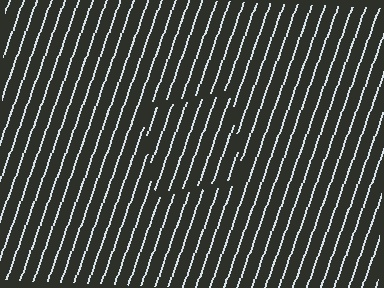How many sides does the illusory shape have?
4 sides — the line-ends trace a square.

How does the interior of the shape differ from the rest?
The interior of the shape contains the same grating, shifted by half a period — the contour is defined by the phase discontinuity where line-ends from the inner and outer gratings abut.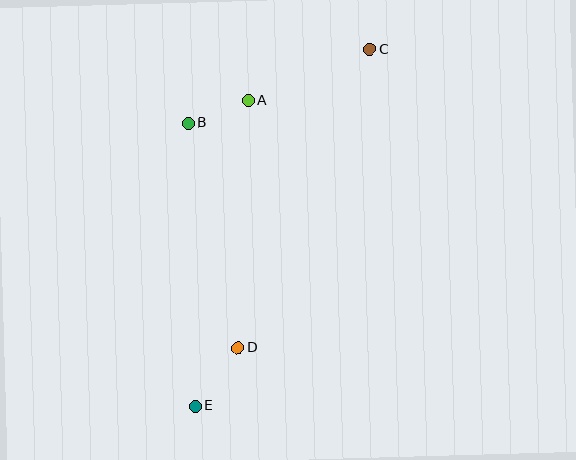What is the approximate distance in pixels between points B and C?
The distance between B and C is approximately 196 pixels.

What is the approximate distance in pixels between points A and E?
The distance between A and E is approximately 310 pixels.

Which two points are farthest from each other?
Points C and E are farthest from each other.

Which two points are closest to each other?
Points A and B are closest to each other.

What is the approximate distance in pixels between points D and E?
The distance between D and E is approximately 72 pixels.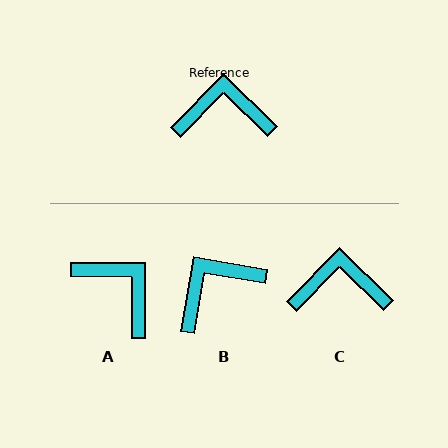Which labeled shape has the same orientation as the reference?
C.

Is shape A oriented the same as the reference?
No, it is off by about 46 degrees.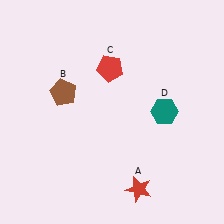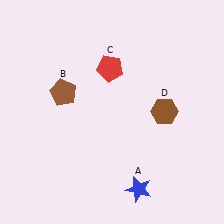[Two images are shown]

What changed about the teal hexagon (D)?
In Image 1, D is teal. In Image 2, it changed to brown.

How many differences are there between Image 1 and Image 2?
There are 2 differences between the two images.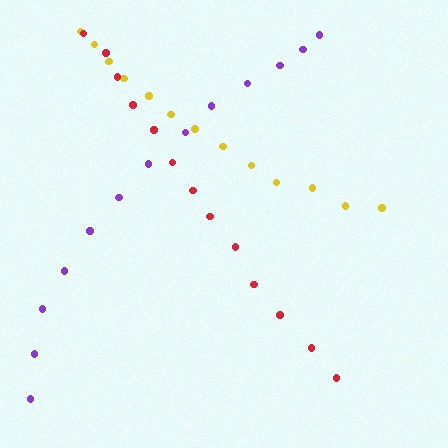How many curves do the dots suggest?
There are 3 distinct paths.